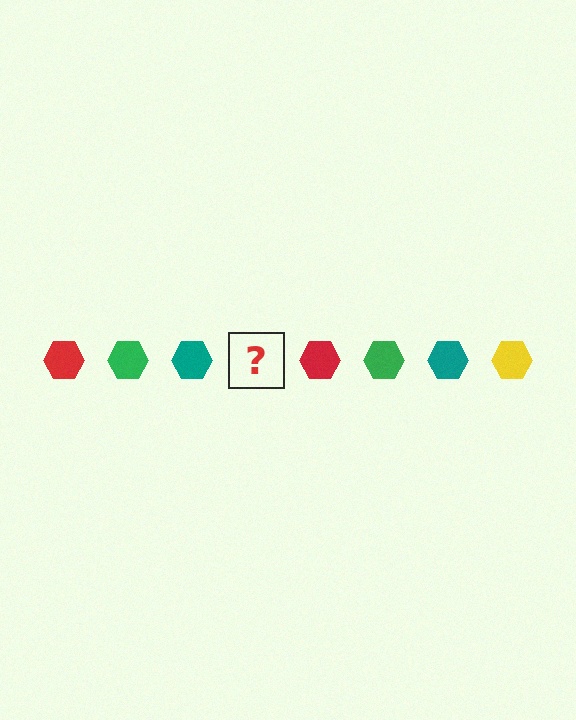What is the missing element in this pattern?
The missing element is a yellow hexagon.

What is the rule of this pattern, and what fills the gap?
The rule is that the pattern cycles through red, green, teal, yellow hexagons. The gap should be filled with a yellow hexagon.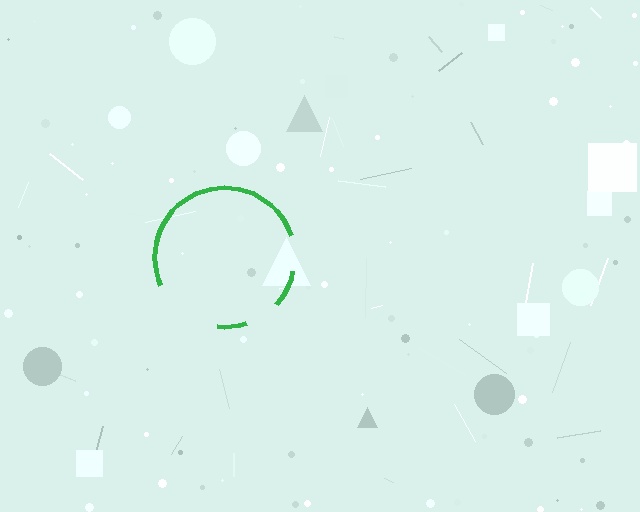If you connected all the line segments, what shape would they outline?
They would outline a circle.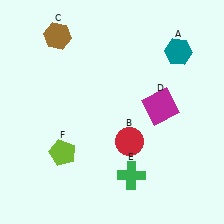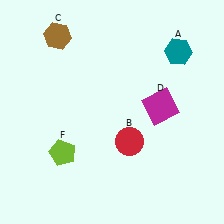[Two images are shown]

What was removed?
The green cross (E) was removed in Image 2.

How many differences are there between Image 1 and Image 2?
There is 1 difference between the two images.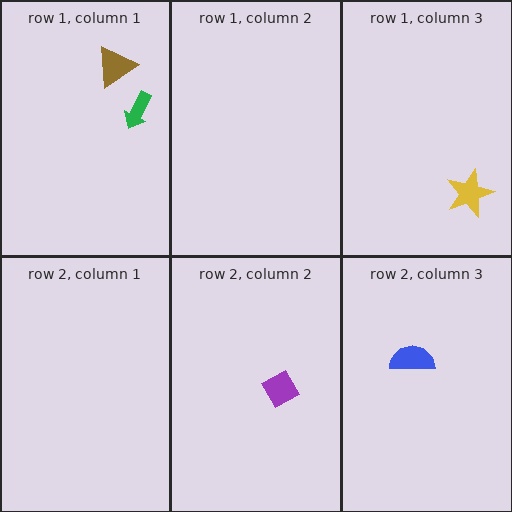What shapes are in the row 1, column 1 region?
The green arrow, the brown triangle.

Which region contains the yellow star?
The row 1, column 3 region.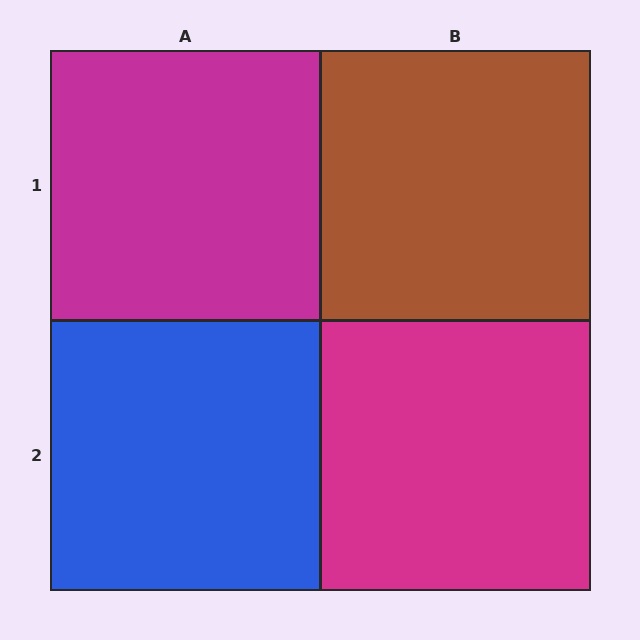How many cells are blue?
1 cell is blue.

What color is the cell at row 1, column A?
Magenta.